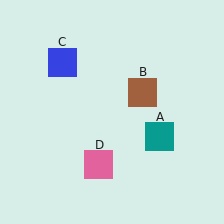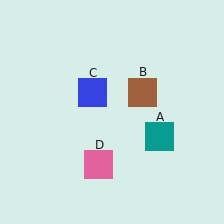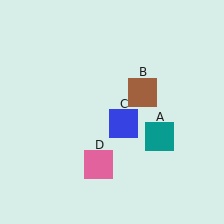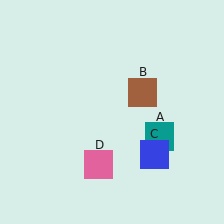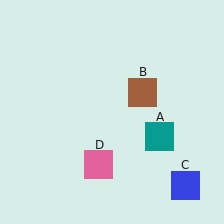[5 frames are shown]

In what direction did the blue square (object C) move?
The blue square (object C) moved down and to the right.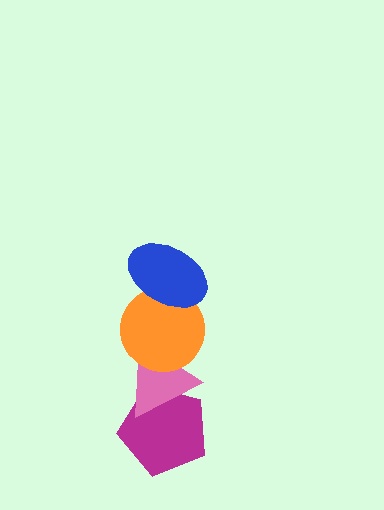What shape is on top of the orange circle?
The blue ellipse is on top of the orange circle.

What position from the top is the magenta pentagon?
The magenta pentagon is 4th from the top.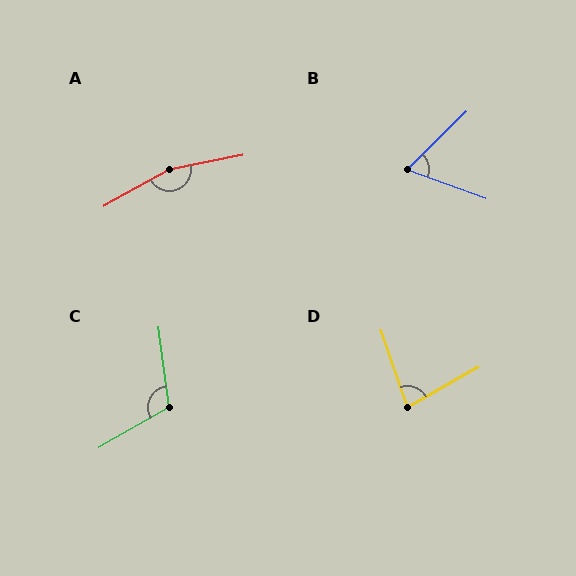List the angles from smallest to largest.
B (64°), D (79°), C (113°), A (162°).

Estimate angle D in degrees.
Approximately 79 degrees.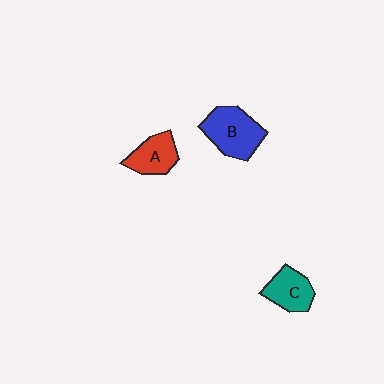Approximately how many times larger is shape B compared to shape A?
Approximately 1.5 times.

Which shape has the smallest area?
Shape A (red).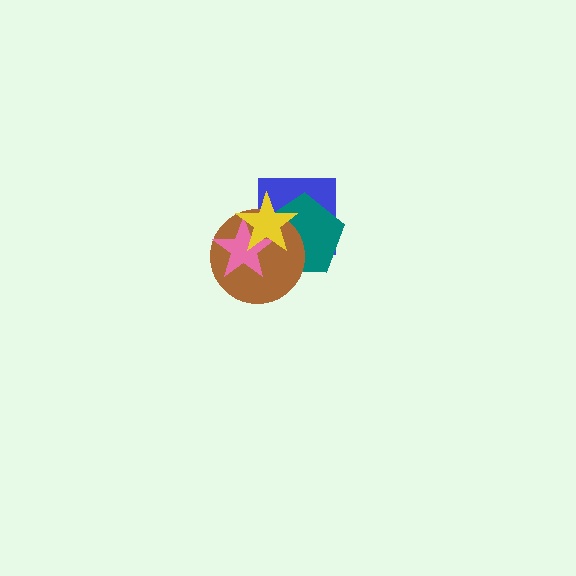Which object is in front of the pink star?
The yellow star is in front of the pink star.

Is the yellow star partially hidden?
No, no other shape covers it.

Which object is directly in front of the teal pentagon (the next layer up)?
The brown circle is directly in front of the teal pentagon.